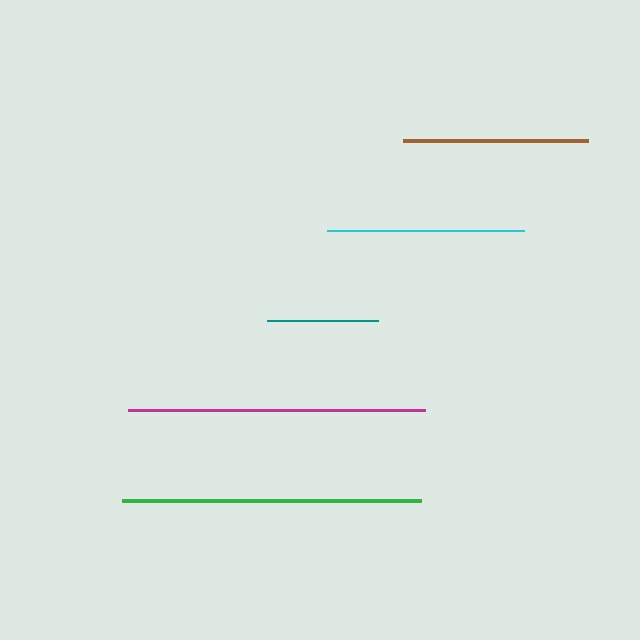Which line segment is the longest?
The green line is the longest at approximately 300 pixels.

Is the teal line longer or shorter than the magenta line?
The magenta line is longer than the teal line.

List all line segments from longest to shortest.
From longest to shortest: green, magenta, cyan, brown, teal.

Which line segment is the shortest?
The teal line is the shortest at approximately 111 pixels.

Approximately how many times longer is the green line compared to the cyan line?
The green line is approximately 1.5 times the length of the cyan line.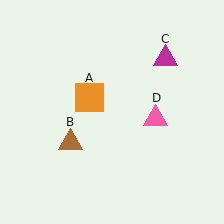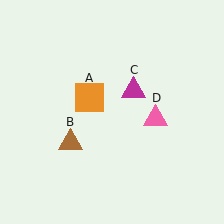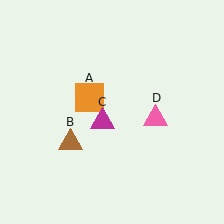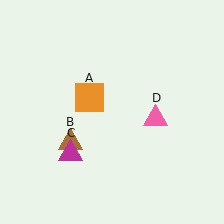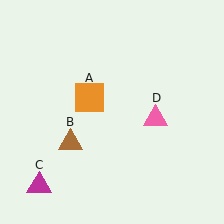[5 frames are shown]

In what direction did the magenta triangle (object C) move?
The magenta triangle (object C) moved down and to the left.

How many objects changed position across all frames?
1 object changed position: magenta triangle (object C).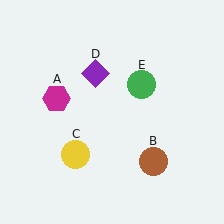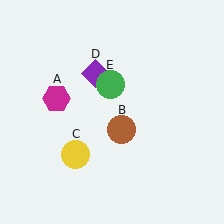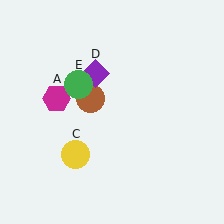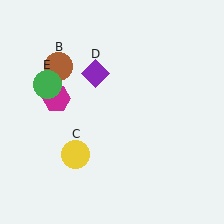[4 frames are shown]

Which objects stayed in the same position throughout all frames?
Magenta hexagon (object A) and yellow circle (object C) and purple diamond (object D) remained stationary.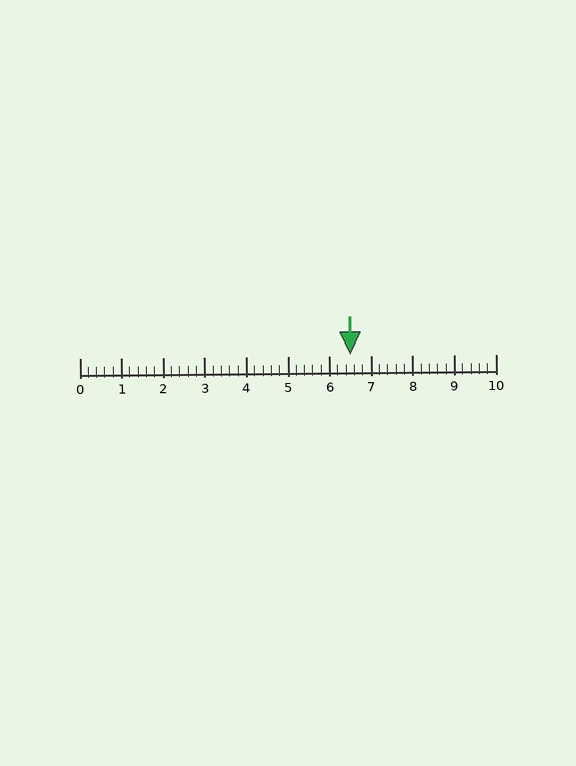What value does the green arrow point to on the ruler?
The green arrow points to approximately 6.5.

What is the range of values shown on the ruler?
The ruler shows values from 0 to 10.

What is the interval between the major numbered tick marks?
The major tick marks are spaced 1 units apart.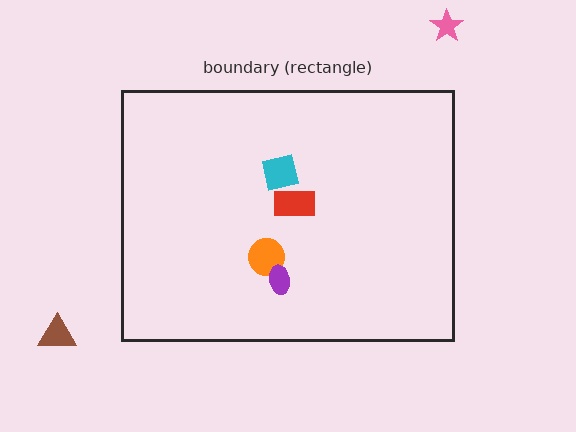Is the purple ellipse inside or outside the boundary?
Inside.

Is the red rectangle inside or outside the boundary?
Inside.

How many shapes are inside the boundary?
4 inside, 2 outside.